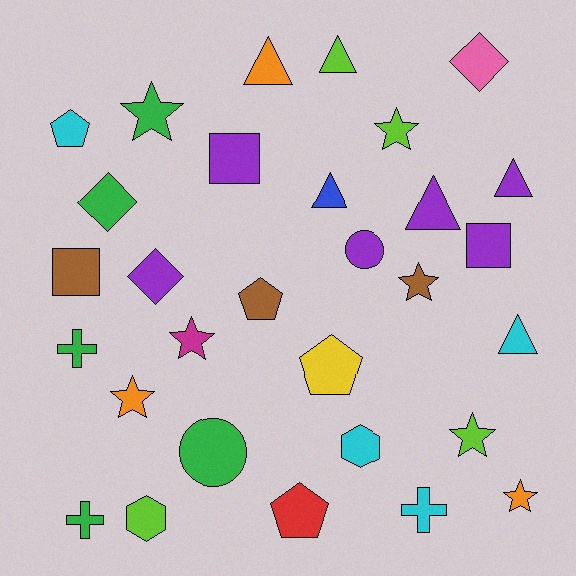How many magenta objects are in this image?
There is 1 magenta object.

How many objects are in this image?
There are 30 objects.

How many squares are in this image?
There are 3 squares.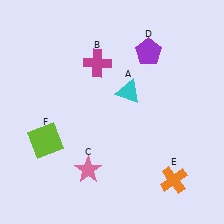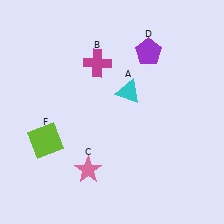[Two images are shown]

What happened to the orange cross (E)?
The orange cross (E) was removed in Image 2. It was in the bottom-right area of Image 1.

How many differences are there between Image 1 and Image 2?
There is 1 difference between the two images.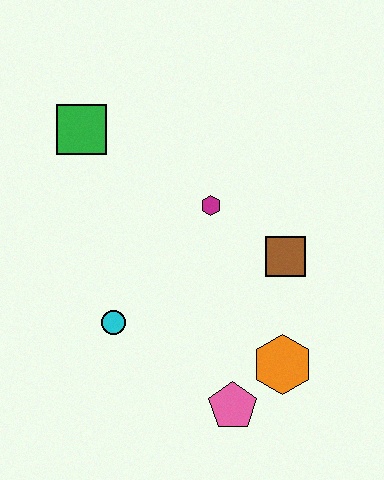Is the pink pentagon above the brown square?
No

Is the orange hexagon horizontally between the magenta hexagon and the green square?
No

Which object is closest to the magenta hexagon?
The brown square is closest to the magenta hexagon.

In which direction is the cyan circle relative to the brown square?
The cyan circle is to the left of the brown square.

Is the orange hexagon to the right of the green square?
Yes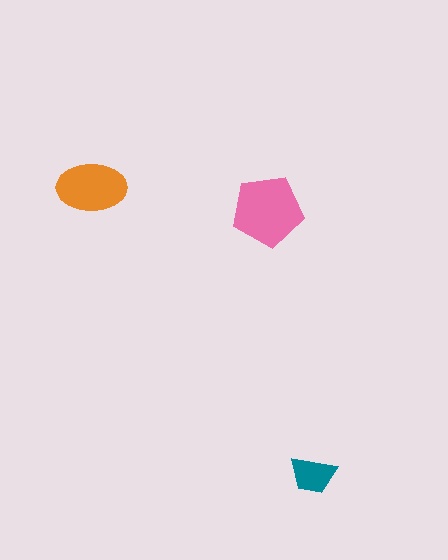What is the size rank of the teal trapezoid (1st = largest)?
3rd.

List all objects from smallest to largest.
The teal trapezoid, the orange ellipse, the pink pentagon.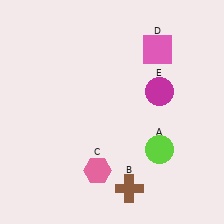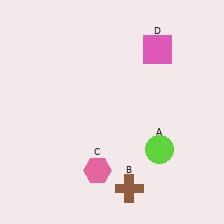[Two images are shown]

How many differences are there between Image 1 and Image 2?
There is 1 difference between the two images.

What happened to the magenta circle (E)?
The magenta circle (E) was removed in Image 2. It was in the top-right area of Image 1.